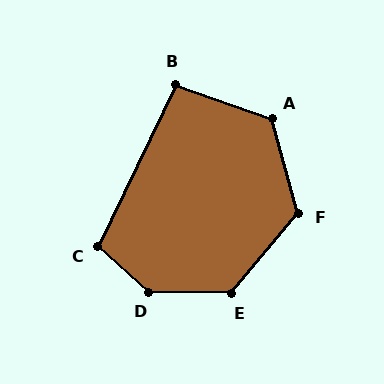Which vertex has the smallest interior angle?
B, at approximately 96 degrees.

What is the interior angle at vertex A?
Approximately 125 degrees (obtuse).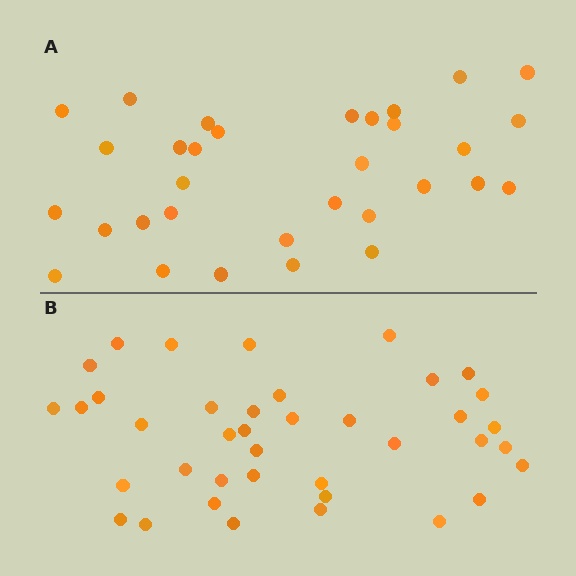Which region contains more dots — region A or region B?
Region B (the bottom region) has more dots.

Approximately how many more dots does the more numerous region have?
Region B has roughly 8 or so more dots than region A.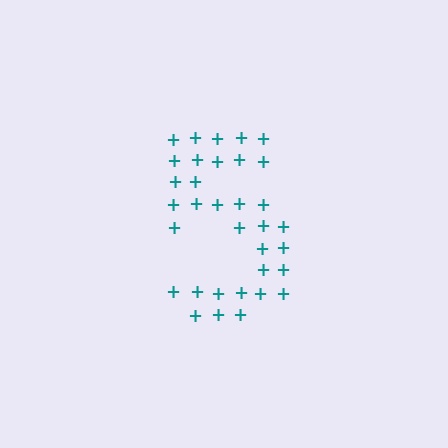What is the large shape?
The large shape is the digit 5.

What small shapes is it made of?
It is made of small plus signs.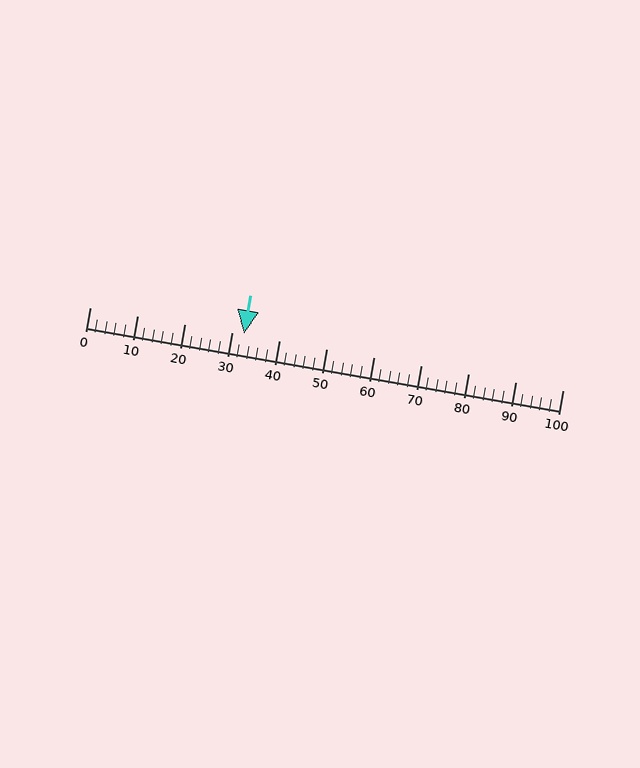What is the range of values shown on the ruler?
The ruler shows values from 0 to 100.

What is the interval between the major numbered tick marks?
The major tick marks are spaced 10 units apart.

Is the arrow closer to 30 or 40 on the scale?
The arrow is closer to 30.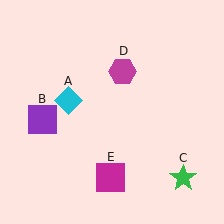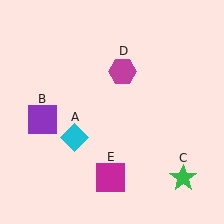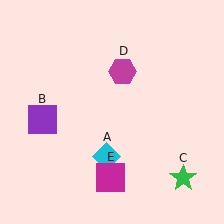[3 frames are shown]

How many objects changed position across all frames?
1 object changed position: cyan diamond (object A).